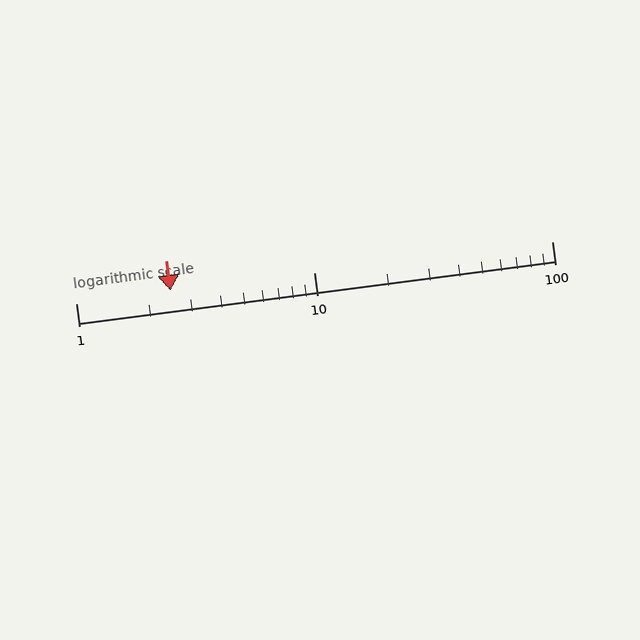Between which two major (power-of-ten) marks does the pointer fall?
The pointer is between 1 and 10.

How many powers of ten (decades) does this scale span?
The scale spans 2 decades, from 1 to 100.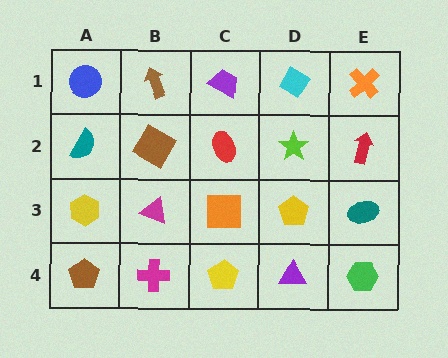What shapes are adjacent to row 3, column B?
A brown square (row 2, column B), a magenta cross (row 4, column B), a yellow hexagon (row 3, column A), an orange square (row 3, column C).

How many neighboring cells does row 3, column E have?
3.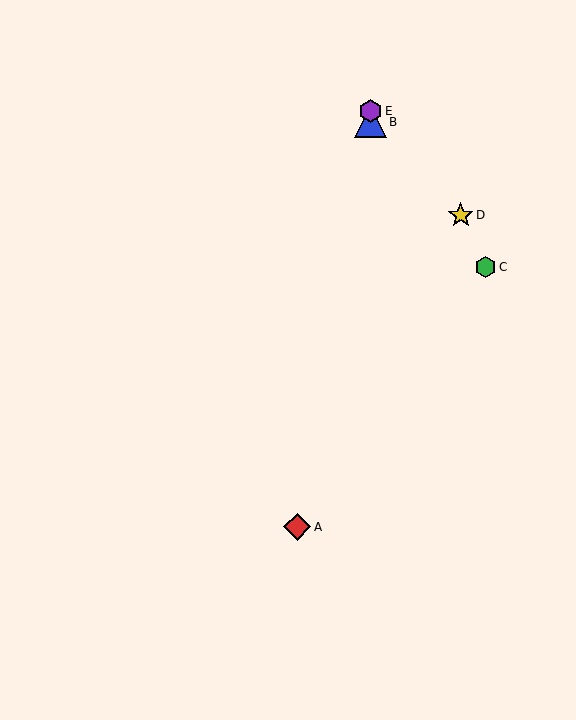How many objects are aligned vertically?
2 objects (B, E) are aligned vertically.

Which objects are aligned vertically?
Objects B, E are aligned vertically.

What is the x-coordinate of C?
Object C is at x≈486.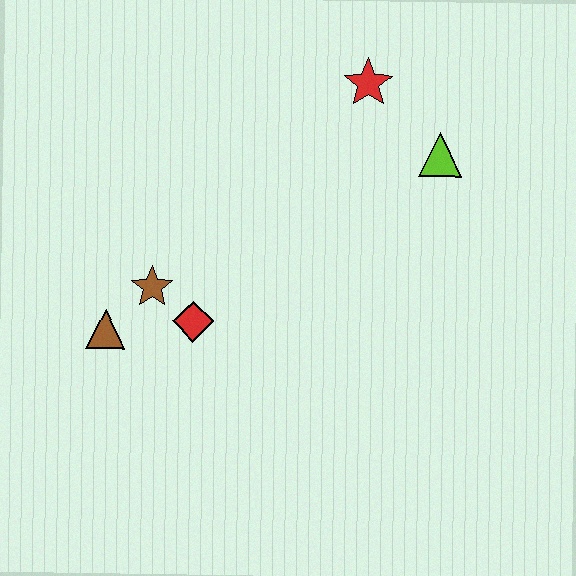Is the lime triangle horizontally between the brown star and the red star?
No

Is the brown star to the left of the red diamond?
Yes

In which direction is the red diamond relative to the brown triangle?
The red diamond is to the right of the brown triangle.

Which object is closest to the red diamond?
The brown star is closest to the red diamond.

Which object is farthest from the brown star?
The lime triangle is farthest from the brown star.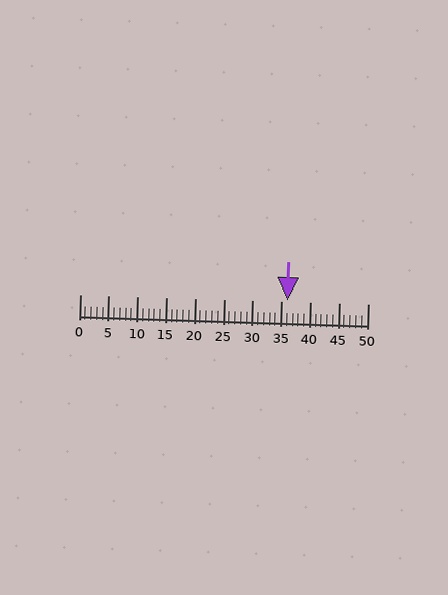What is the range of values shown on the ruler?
The ruler shows values from 0 to 50.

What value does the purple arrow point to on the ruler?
The purple arrow points to approximately 36.